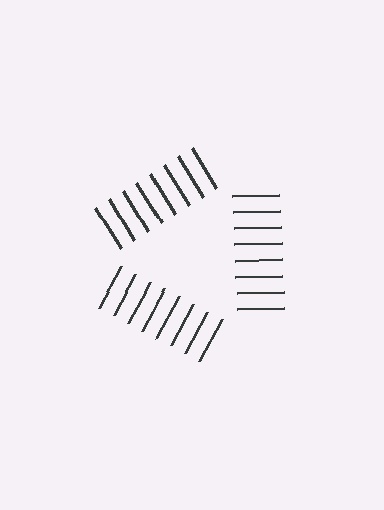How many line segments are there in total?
24 — 8 along each of the 3 edges.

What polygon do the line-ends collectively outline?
An illusory triangle — the line segments terminate on its edges but no continuous stroke is drawn.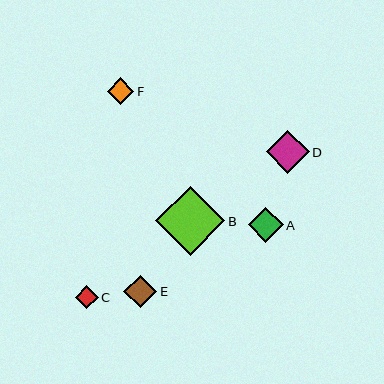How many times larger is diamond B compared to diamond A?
Diamond B is approximately 2.0 times the size of diamond A.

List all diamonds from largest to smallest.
From largest to smallest: B, D, A, E, F, C.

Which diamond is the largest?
Diamond B is the largest with a size of approximately 69 pixels.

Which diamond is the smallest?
Diamond C is the smallest with a size of approximately 23 pixels.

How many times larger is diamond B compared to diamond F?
Diamond B is approximately 2.6 times the size of diamond F.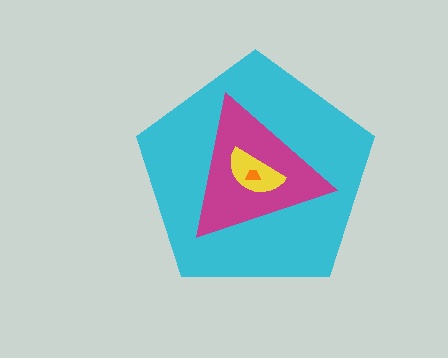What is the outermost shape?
The cyan pentagon.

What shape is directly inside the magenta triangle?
The yellow semicircle.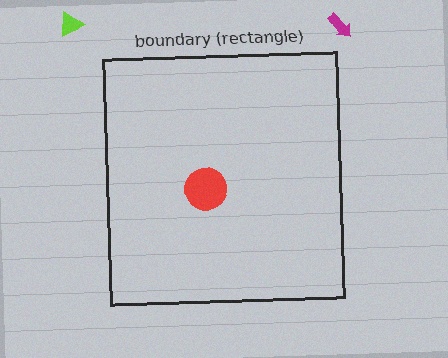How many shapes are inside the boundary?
1 inside, 2 outside.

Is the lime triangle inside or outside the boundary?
Outside.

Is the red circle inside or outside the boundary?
Inside.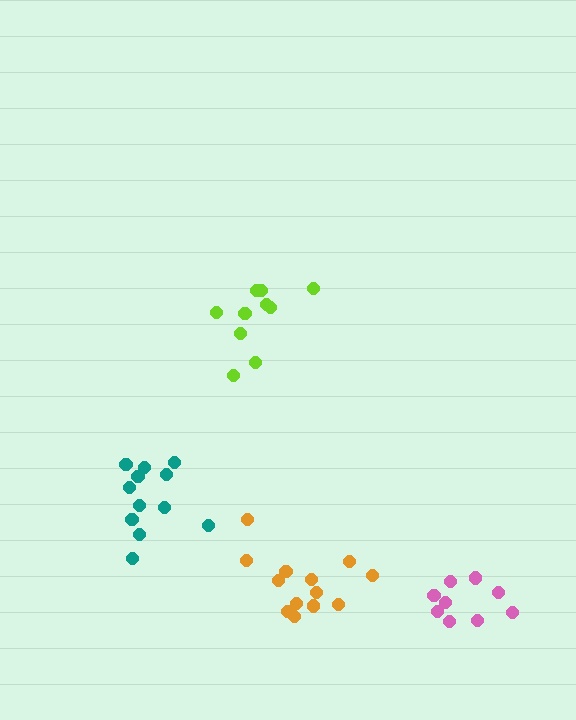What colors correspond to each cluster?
The clusters are colored: lime, teal, pink, orange.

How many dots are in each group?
Group 1: 10 dots, Group 2: 12 dots, Group 3: 9 dots, Group 4: 13 dots (44 total).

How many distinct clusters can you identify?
There are 4 distinct clusters.